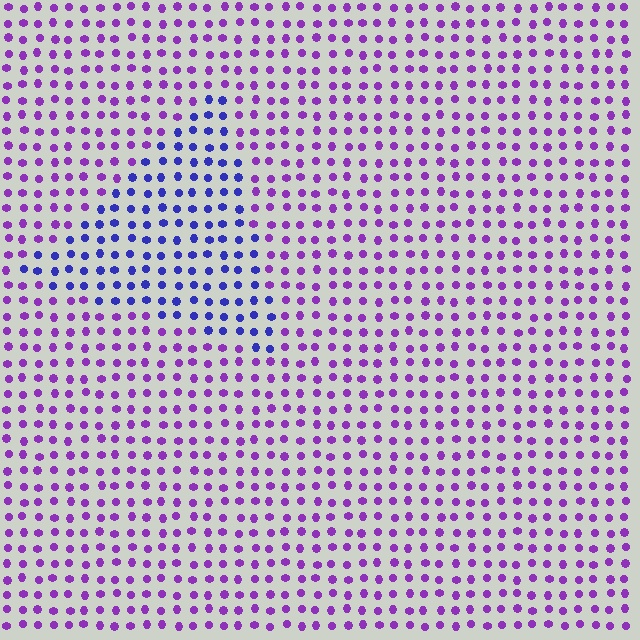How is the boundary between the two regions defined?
The boundary is defined purely by a slight shift in hue (about 42 degrees). Spacing, size, and orientation are identical on both sides.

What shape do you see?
I see a triangle.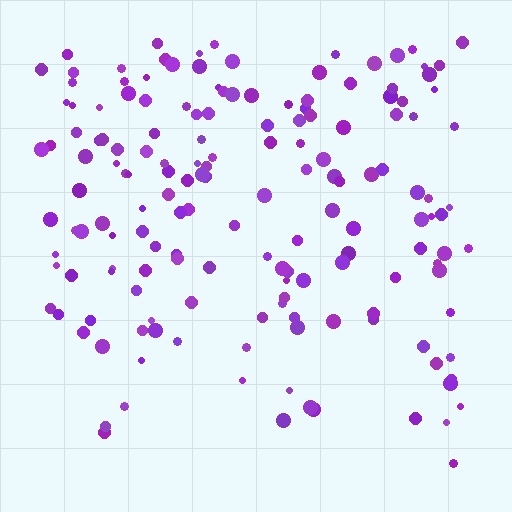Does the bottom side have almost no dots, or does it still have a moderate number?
Still a moderate number, just noticeably fewer than the top.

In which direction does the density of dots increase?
From bottom to top, with the top side densest.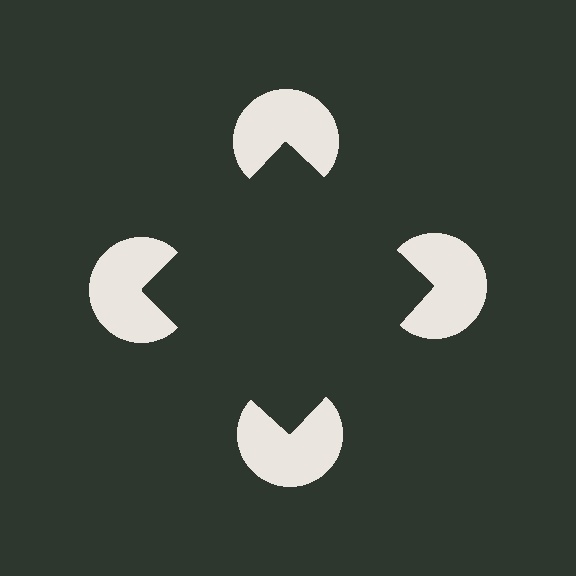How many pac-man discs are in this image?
There are 4 — one at each vertex of the illusory square.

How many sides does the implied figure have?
4 sides.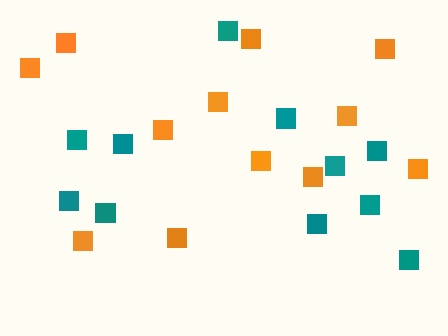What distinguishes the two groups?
There are 2 groups: one group of teal squares (11) and one group of orange squares (12).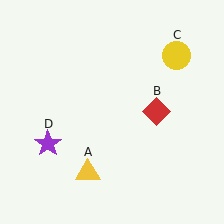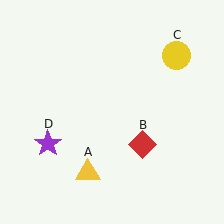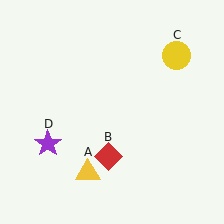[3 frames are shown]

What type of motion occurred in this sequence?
The red diamond (object B) rotated clockwise around the center of the scene.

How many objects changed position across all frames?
1 object changed position: red diamond (object B).